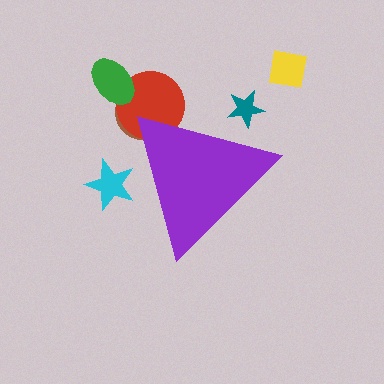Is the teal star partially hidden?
Yes, the teal star is partially hidden behind the purple triangle.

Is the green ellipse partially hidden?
No, the green ellipse is fully visible.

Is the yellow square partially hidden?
No, the yellow square is fully visible.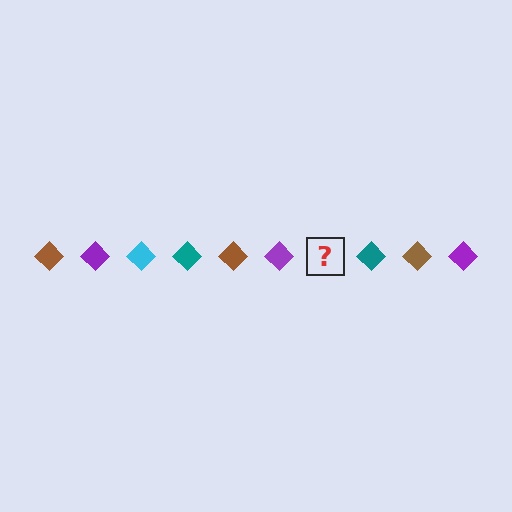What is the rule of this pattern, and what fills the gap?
The rule is that the pattern cycles through brown, purple, cyan, teal diamonds. The gap should be filled with a cyan diamond.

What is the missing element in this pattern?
The missing element is a cyan diamond.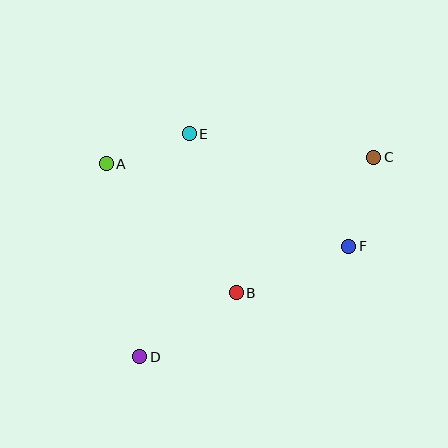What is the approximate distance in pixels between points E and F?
The distance between E and F is approximately 195 pixels.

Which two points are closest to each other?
Points A and E are closest to each other.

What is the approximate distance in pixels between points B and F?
The distance between B and F is approximately 122 pixels.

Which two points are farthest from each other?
Points C and D are farthest from each other.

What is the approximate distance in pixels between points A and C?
The distance between A and C is approximately 268 pixels.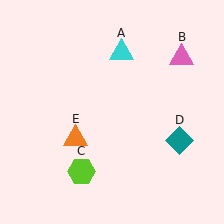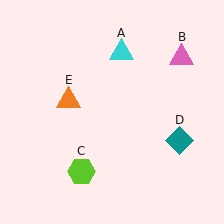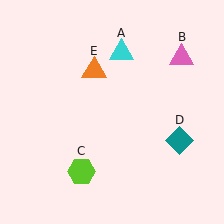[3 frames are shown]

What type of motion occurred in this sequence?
The orange triangle (object E) rotated clockwise around the center of the scene.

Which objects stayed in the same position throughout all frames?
Cyan triangle (object A) and pink triangle (object B) and lime hexagon (object C) and teal diamond (object D) remained stationary.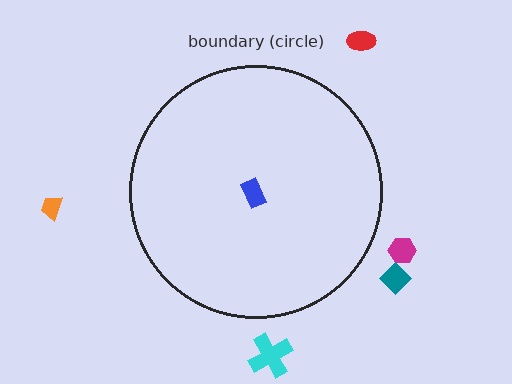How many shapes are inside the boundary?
1 inside, 5 outside.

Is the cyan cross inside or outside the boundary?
Outside.